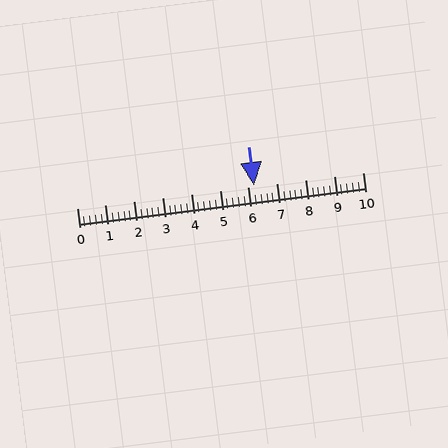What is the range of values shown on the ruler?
The ruler shows values from 0 to 10.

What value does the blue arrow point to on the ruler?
The blue arrow points to approximately 6.2.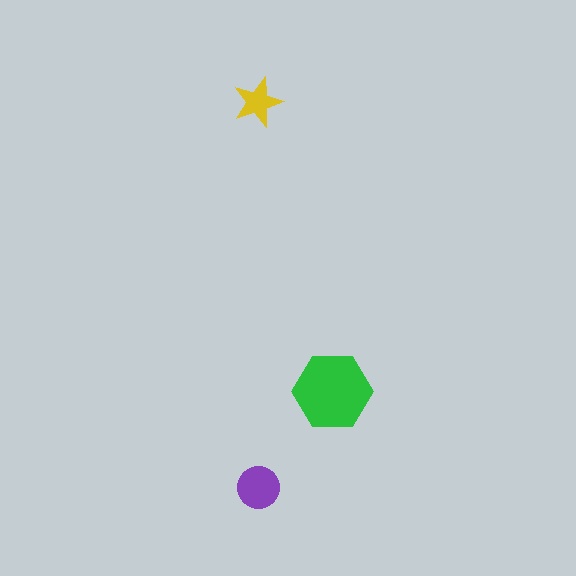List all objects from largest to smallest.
The green hexagon, the purple circle, the yellow star.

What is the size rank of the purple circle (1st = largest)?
2nd.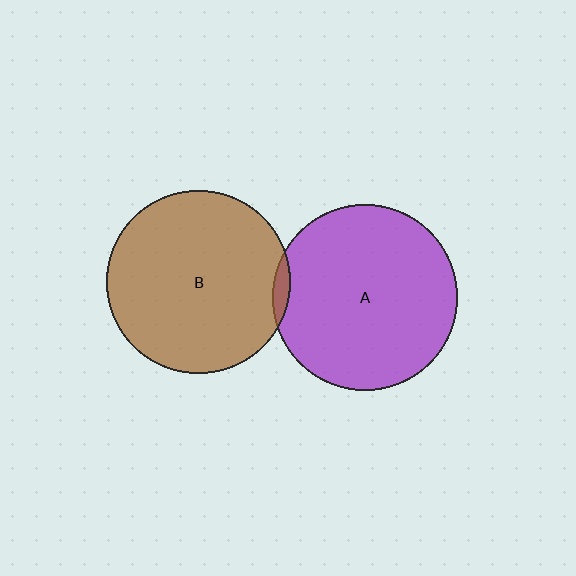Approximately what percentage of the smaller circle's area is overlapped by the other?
Approximately 5%.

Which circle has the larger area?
Circle A (purple).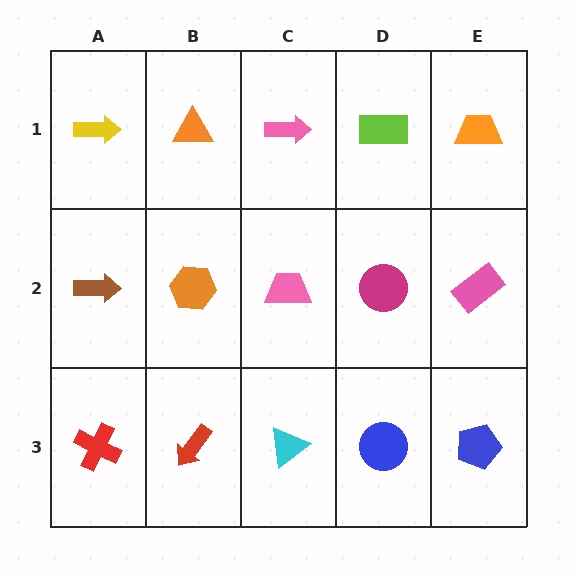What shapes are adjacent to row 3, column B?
An orange hexagon (row 2, column B), a red cross (row 3, column A), a cyan triangle (row 3, column C).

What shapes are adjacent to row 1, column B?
An orange hexagon (row 2, column B), a yellow arrow (row 1, column A), a pink arrow (row 1, column C).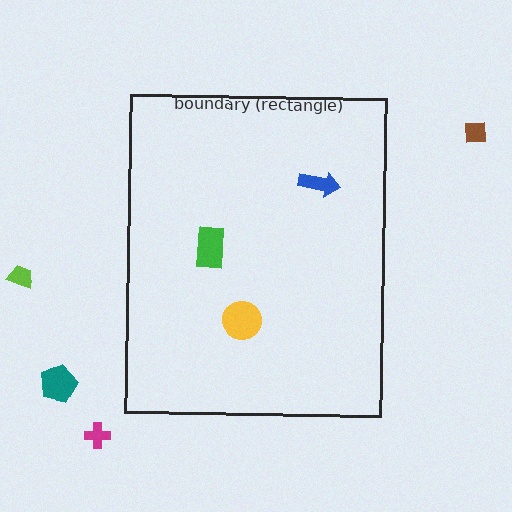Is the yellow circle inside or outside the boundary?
Inside.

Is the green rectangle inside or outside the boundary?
Inside.